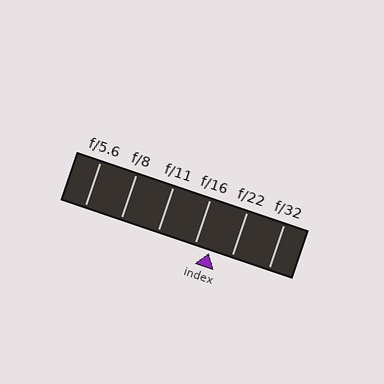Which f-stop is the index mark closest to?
The index mark is closest to f/16.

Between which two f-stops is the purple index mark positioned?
The index mark is between f/16 and f/22.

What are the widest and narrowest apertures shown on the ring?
The widest aperture shown is f/5.6 and the narrowest is f/32.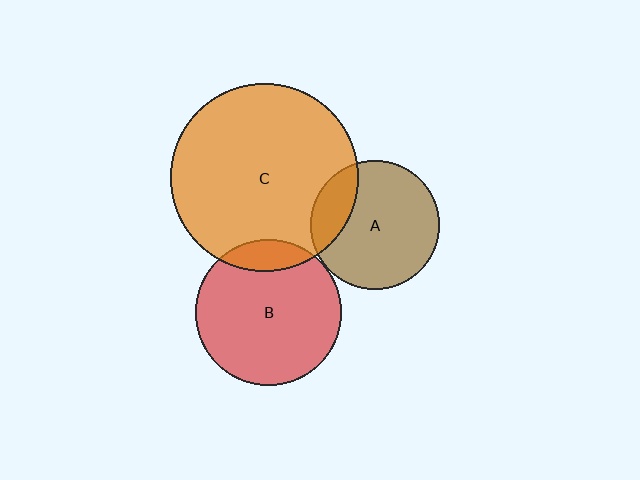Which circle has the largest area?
Circle C (orange).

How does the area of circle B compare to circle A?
Approximately 1.3 times.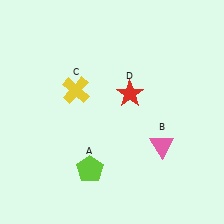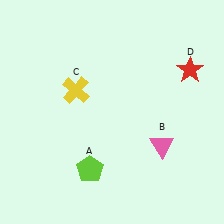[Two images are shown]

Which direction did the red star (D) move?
The red star (D) moved right.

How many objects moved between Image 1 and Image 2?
1 object moved between the two images.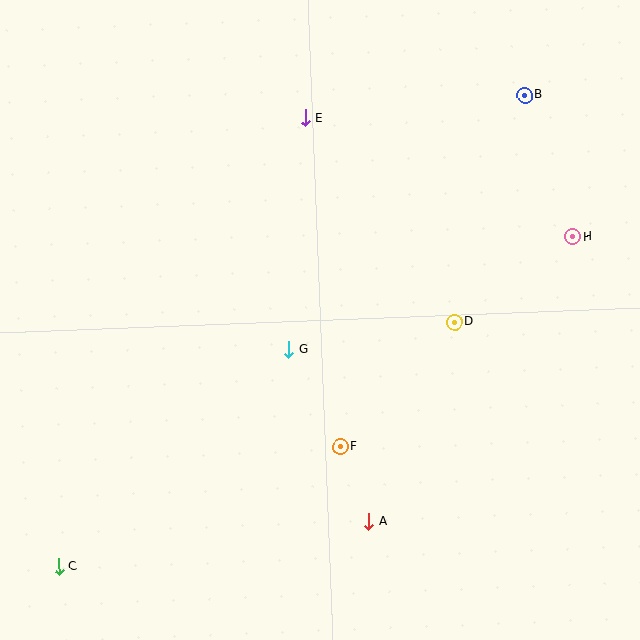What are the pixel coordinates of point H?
Point H is at (573, 237).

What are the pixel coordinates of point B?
Point B is at (525, 95).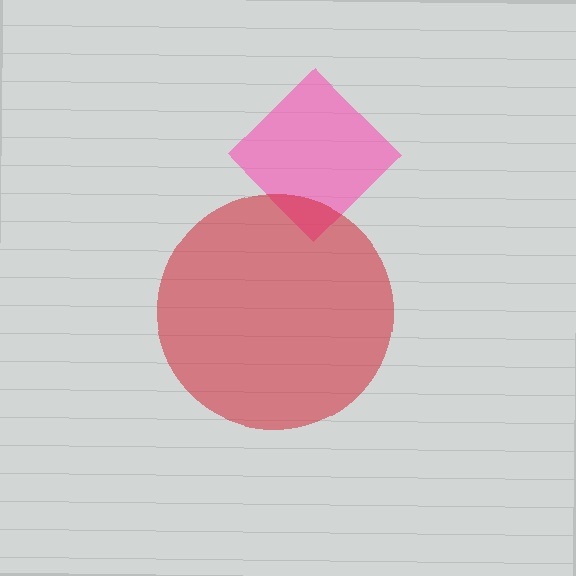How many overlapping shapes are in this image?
There are 2 overlapping shapes in the image.